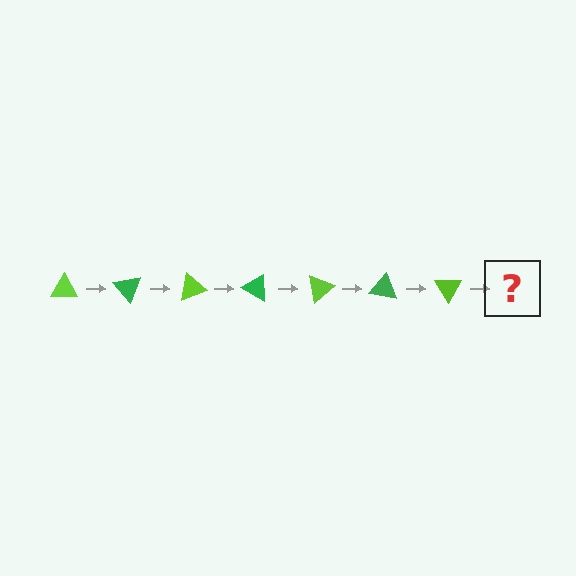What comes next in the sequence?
The next element should be a green triangle, rotated 350 degrees from the start.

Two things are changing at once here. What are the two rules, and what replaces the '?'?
The two rules are that it rotates 50 degrees each step and the color cycles through lime and green. The '?' should be a green triangle, rotated 350 degrees from the start.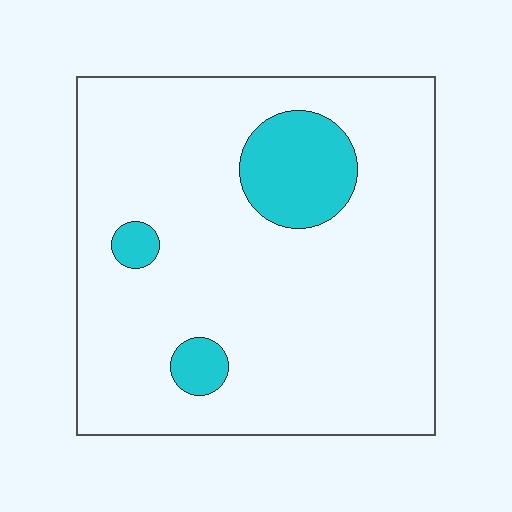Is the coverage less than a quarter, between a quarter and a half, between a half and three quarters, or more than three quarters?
Less than a quarter.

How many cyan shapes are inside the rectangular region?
3.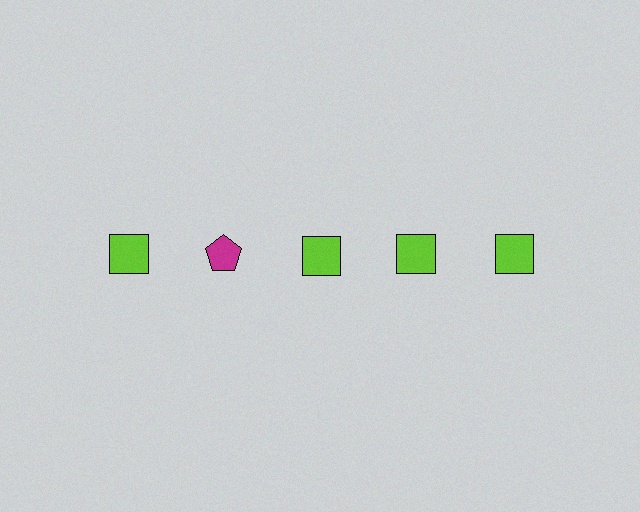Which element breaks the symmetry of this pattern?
The magenta pentagon in the top row, second from left column breaks the symmetry. All other shapes are lime squares.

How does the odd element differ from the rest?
It differs in both color (magenta instead of lime) and shape (pentagon instead of square).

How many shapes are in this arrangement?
There are 5 shapes arranged in a grid pattern.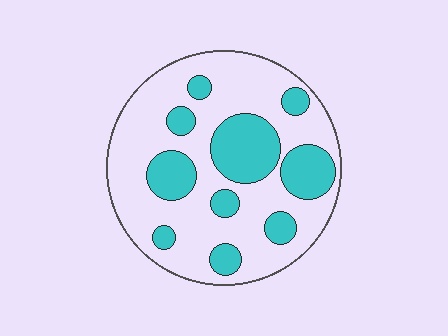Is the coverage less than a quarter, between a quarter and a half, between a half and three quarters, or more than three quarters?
Between a quarter and a half.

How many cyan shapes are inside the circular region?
10.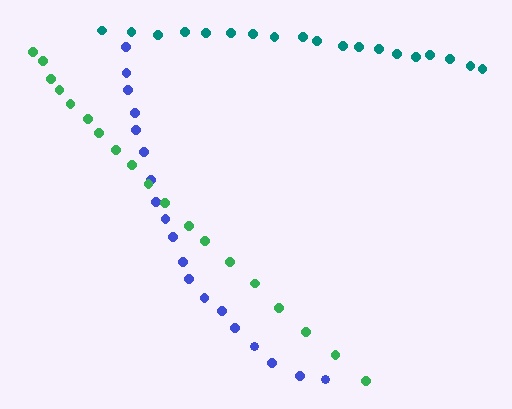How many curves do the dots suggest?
There are 3 distinct paths.